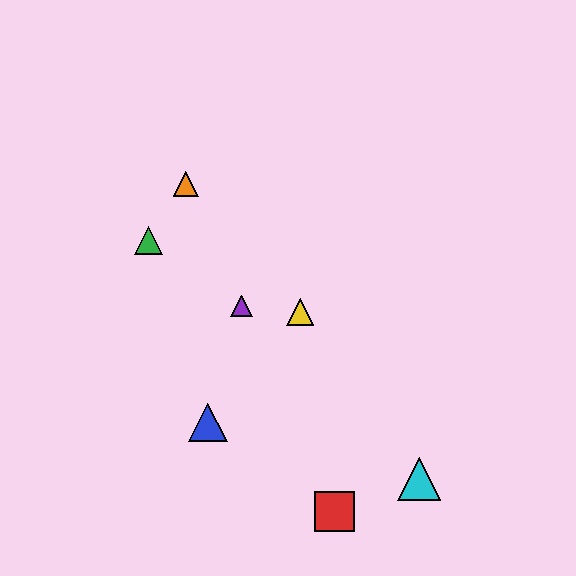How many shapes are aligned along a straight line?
3 shapes (the red square, the purple triangle, the orange triangle) are aligned along a straight line.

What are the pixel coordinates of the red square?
The red square is at (335, 511).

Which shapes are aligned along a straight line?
The red square, the purple triangle, the orange triangle are aligned along a straight line.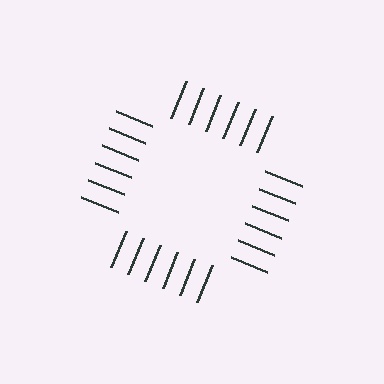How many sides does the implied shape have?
4 sides — the line-ends trace a square.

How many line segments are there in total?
24 — 6 along each of the 4 edges.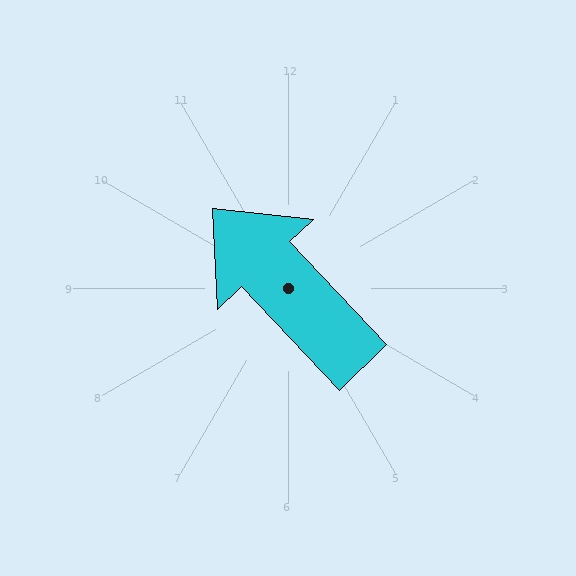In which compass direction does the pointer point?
Northwest.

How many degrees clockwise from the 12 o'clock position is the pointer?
Approximately 317 degrees.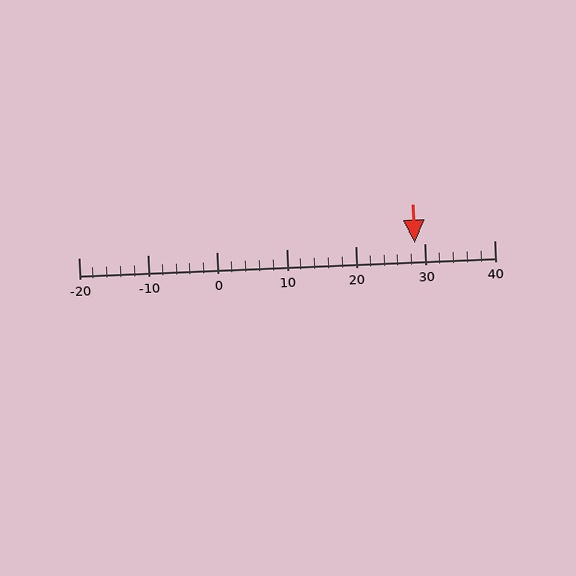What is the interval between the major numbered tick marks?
The major tick marks are spaced 10 units apart.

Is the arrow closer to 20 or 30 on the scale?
The arrow is closer to 30.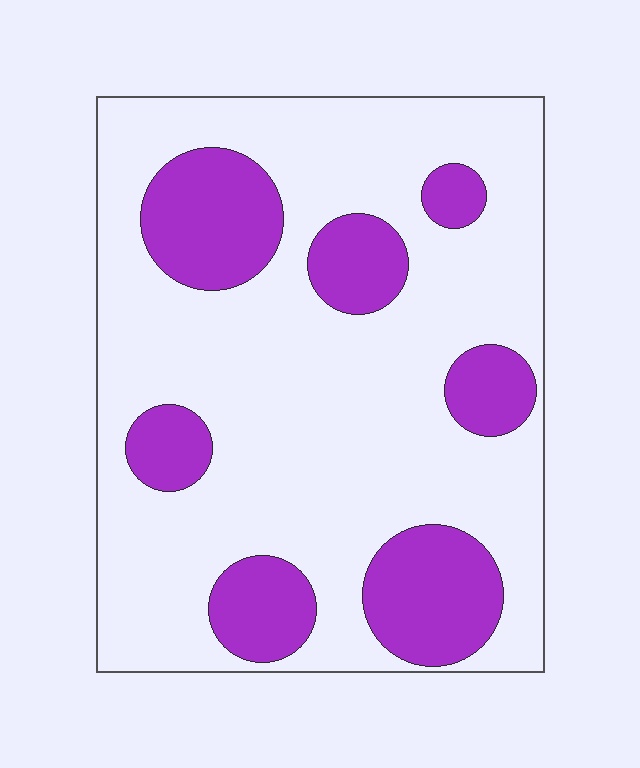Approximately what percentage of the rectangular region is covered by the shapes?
Approximately 25%.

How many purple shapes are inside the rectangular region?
7.